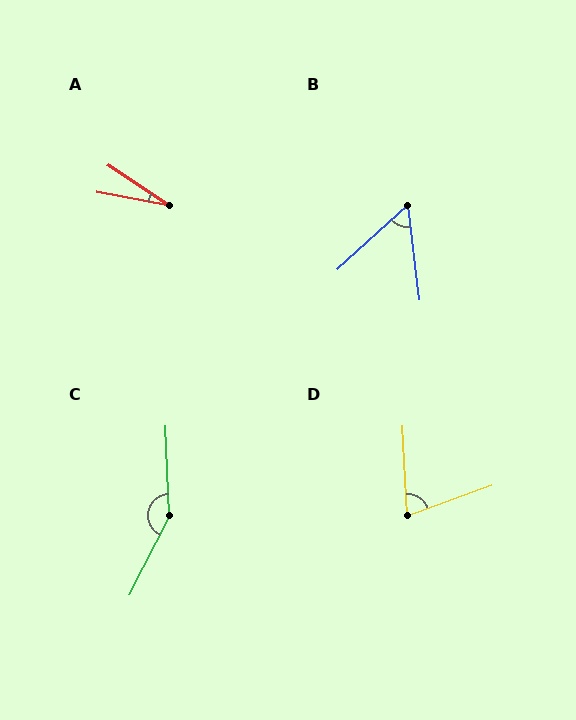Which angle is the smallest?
A, at approximately 24 degrees.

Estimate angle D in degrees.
Approximately 73 degrees.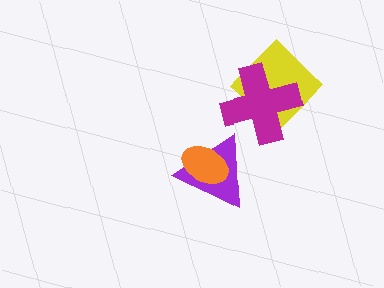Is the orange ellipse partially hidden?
No, no other shape covers it.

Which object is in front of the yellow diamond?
The magenta cross is in front of the yellow diamond.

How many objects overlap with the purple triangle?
1 object overlaps with the purple triangle.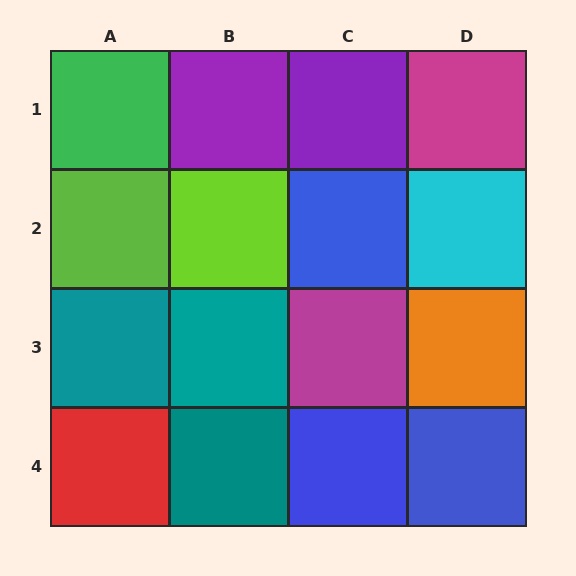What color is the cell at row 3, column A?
Teal.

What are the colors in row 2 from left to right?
Lime, lime, blue, cyan.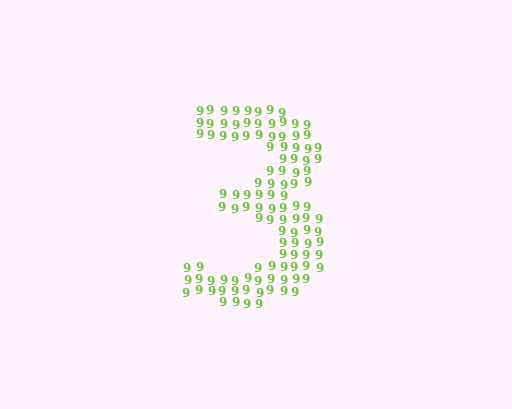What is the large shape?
The large shape is the digit 3.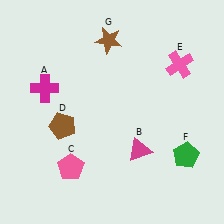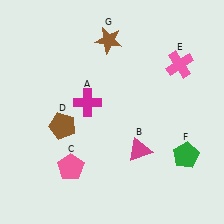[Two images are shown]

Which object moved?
The magenta cross (A) moved right.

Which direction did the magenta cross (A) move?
The magenta cross (A) moved right.